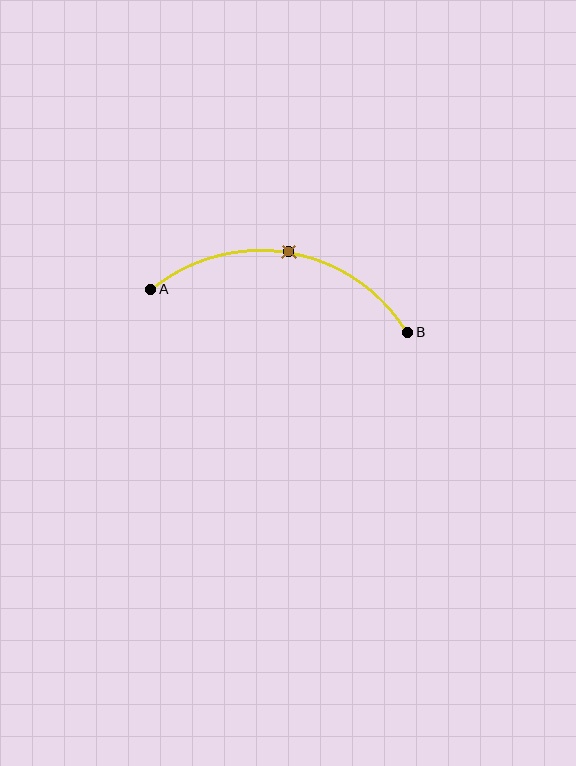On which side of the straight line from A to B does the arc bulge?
The arc bulges above the straight line connecting A and B.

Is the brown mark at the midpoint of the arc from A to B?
Yes. The brown mark lies on the arc at equal arc-length from both A and B — it is the arc midpoint.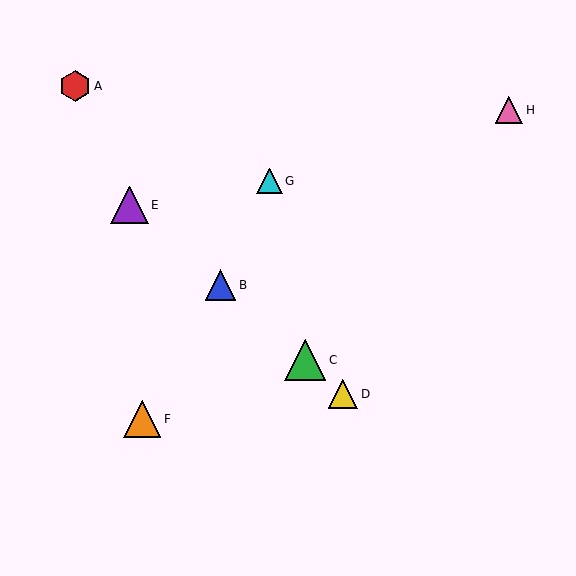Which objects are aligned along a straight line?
Objects B, C, D, E are aligned along a straight line.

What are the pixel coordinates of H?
Object H is at (509, 110).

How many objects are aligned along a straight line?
4 objects (B, C, D, E) are aligned along a straight line.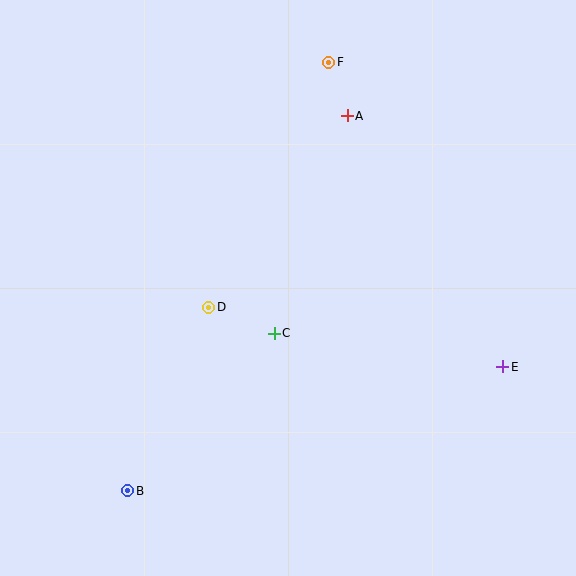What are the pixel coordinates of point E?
Point E is at (503, 367).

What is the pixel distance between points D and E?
The distance between D and E is 300 pixels.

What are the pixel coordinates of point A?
Point A is at (347, 116).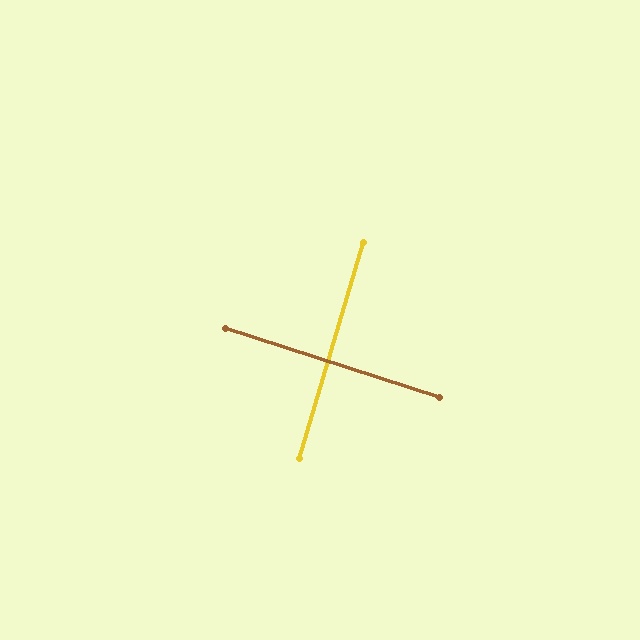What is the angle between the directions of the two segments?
Approximately 88 degrees.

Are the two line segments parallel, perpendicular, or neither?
Perpendicular — they meet at approximately 88°.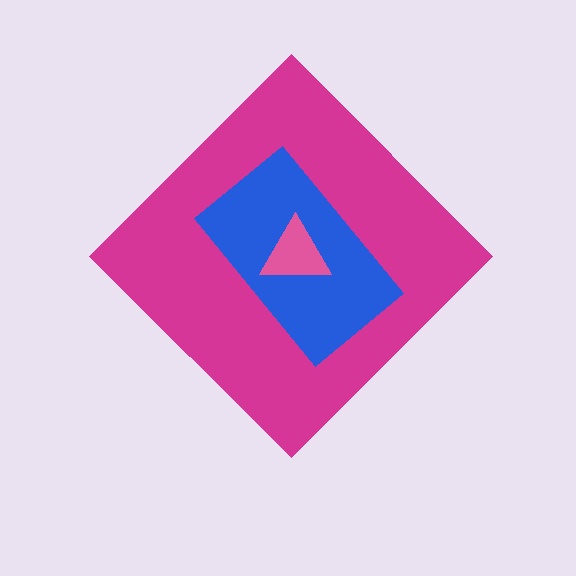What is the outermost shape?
The magenta diamond.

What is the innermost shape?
The pink triangle.